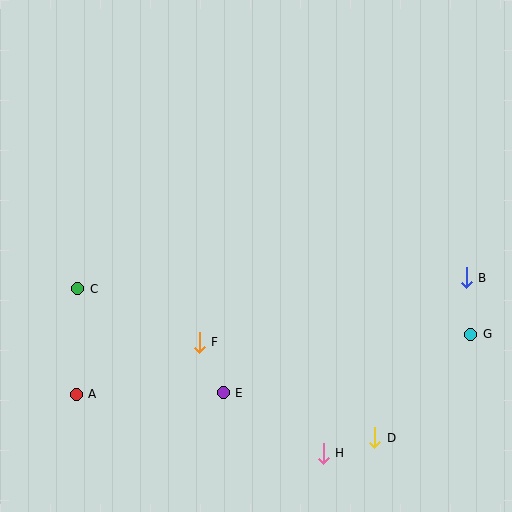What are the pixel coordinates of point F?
Point F is at (199, 342).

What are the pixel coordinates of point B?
Point B is at (466, 278).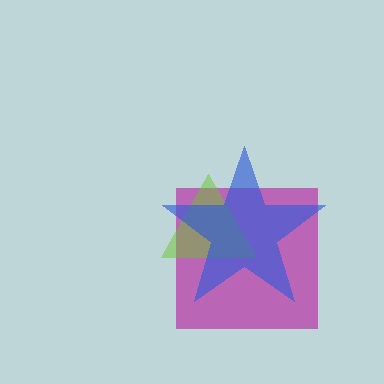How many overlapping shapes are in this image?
There are 3 overlapping shapes in the image.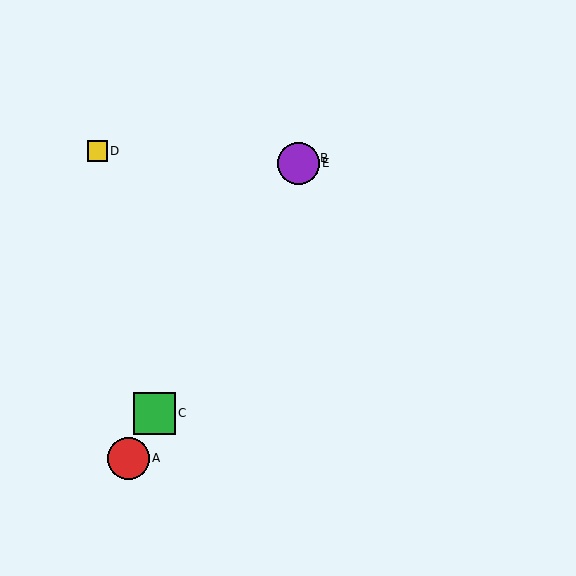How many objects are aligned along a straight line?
4 objects (A, B, C, E) are aligned along a straight line.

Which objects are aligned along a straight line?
Objects A, B, C, E are aligned along a straight line.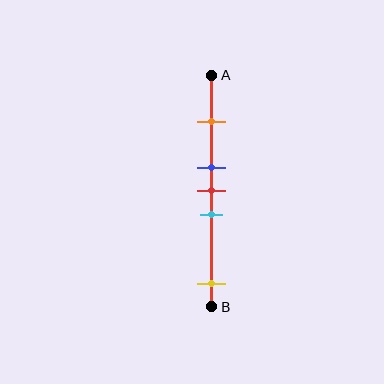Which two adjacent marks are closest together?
The blue and red marks are the closest adjacent pair.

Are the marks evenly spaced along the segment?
No, the marks are not evenly spaced.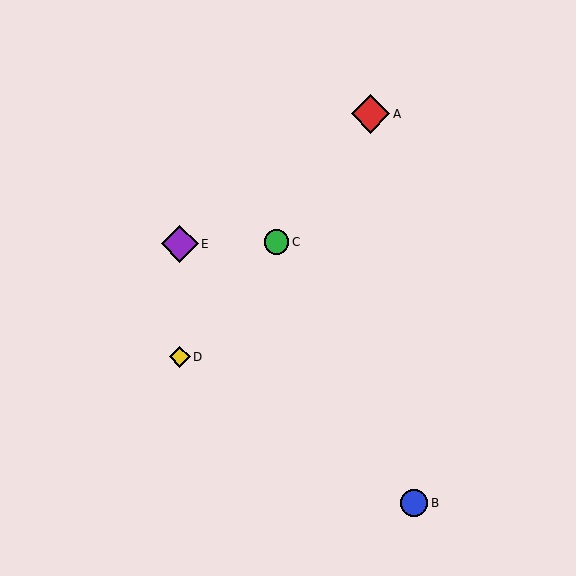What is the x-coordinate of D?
Object D is at x≈180.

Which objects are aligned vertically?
Objects D, E are aligned vertically.